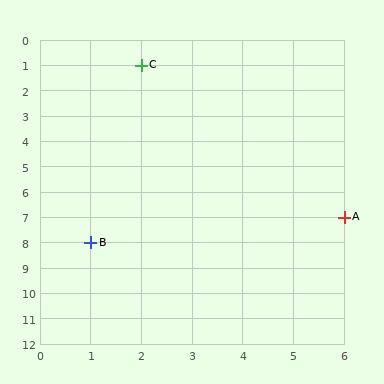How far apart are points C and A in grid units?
Points C and A are 4 columns and 6 rows apart (about 7.2 grid units diagonally).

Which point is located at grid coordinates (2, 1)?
Point C is at (2, 1).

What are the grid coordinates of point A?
Point A is at grid coordinates (6, 7).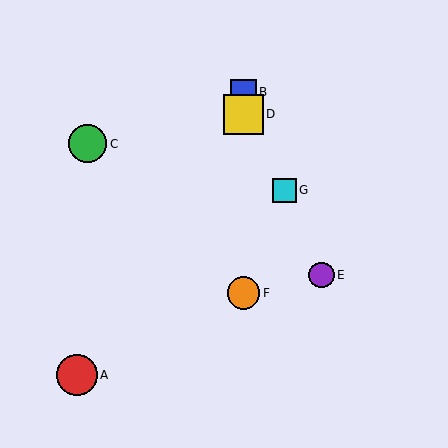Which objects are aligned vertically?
Objects B, D, F are aligned vertically.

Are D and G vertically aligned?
No, D is at x≈243 and G is at x≈284.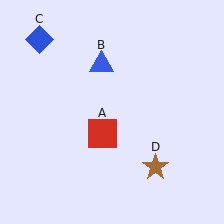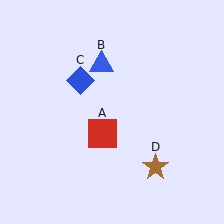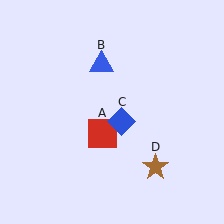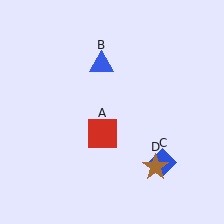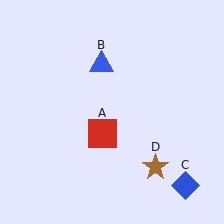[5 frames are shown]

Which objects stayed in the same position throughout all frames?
Red square (object A) and blue triangle (object B) and brown star (object D) remained stationary.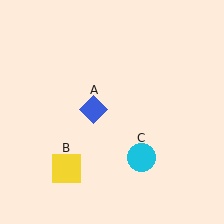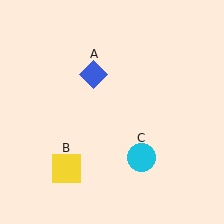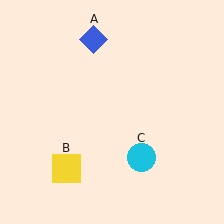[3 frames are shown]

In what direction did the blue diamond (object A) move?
The blue diamond (object A) moved up.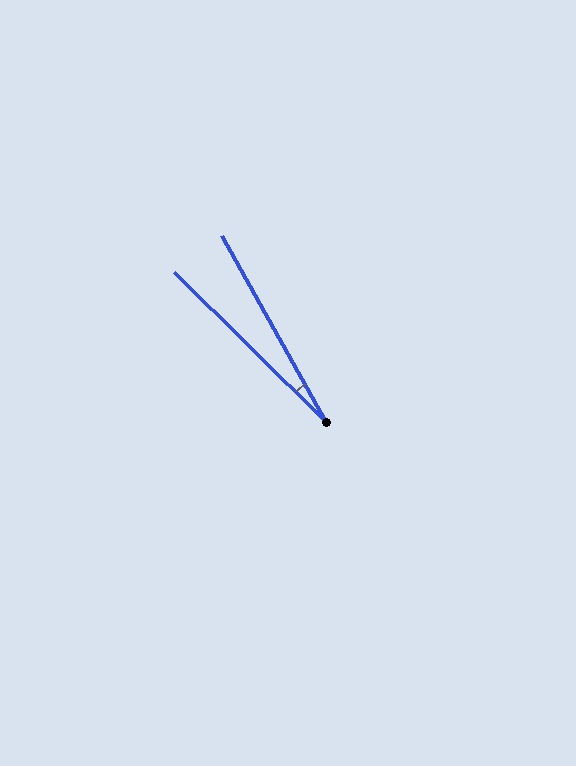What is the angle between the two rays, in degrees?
Approximately 16 degrees.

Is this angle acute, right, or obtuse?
It is acute.